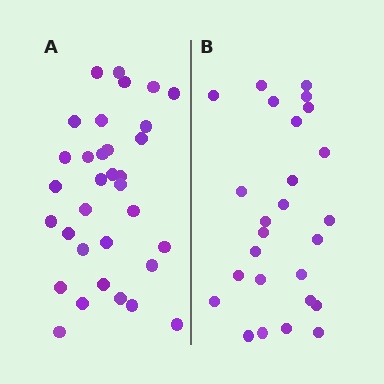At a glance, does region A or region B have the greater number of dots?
Region A (the left region) has more dots.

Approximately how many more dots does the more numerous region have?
Region A has roughly 8 or so more dots than region B.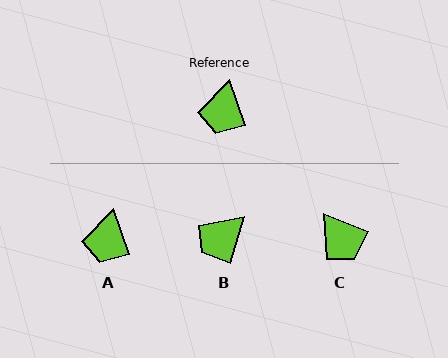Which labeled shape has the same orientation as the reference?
A.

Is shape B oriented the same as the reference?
No, it is off by about 35 degrees.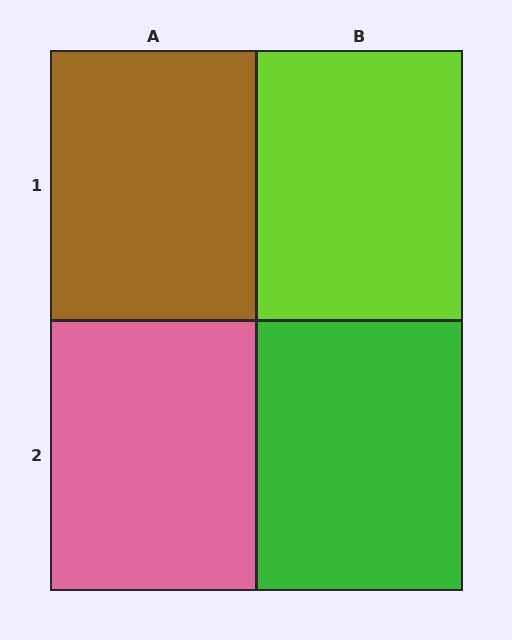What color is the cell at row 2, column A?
Pink.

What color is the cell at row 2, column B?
Green.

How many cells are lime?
1 cell is lime.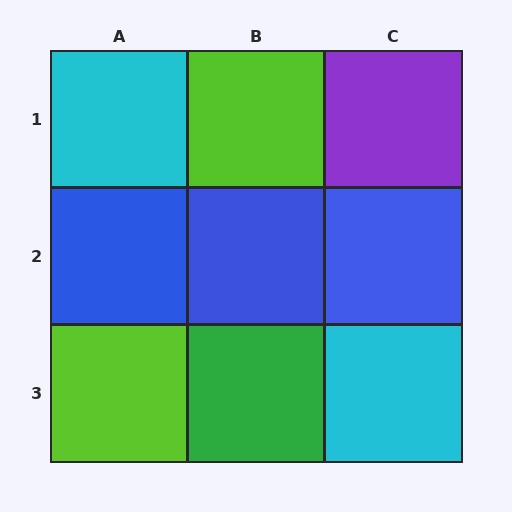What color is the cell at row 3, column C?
Cyan.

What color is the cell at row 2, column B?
Blue.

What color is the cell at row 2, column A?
Blue.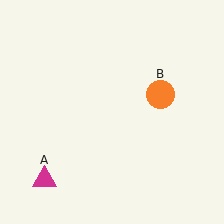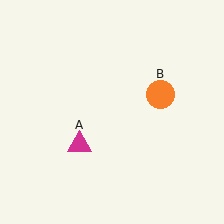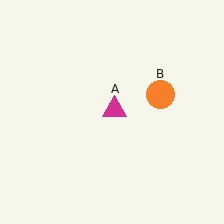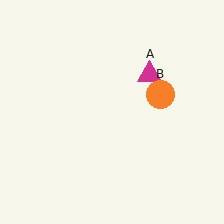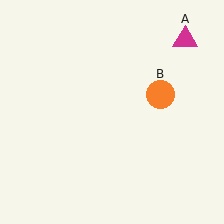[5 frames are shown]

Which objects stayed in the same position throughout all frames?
Orange circle (object B) remained stationary.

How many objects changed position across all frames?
1 object changed position: magenta triangle (object A).